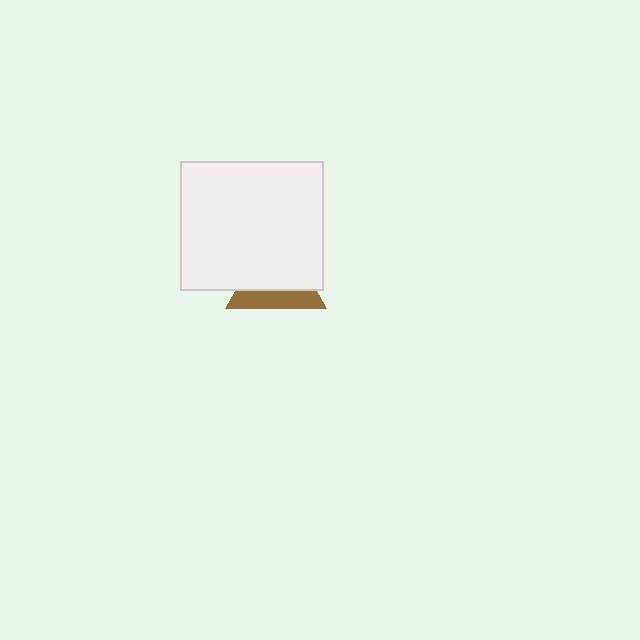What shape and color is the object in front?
The object in front is a white rectangle.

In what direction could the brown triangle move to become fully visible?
The brown triangle could move down. That would shift it out from behind the white rectangle entirely.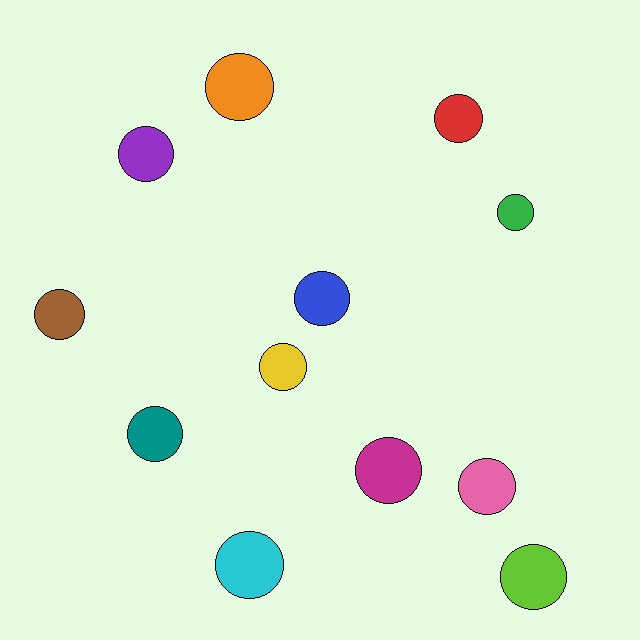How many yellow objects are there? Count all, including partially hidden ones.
There is 1 yellow object.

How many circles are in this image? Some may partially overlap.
There are 12 circles.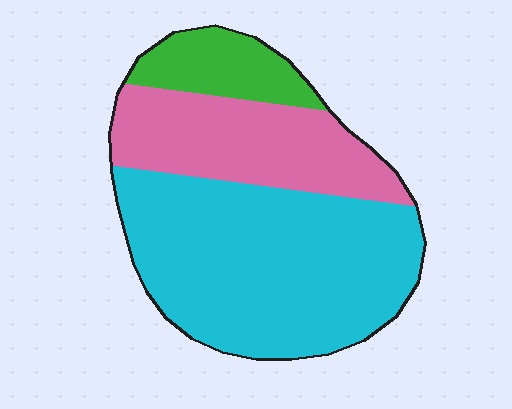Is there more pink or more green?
Pink.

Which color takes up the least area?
Green, at roughly 15%.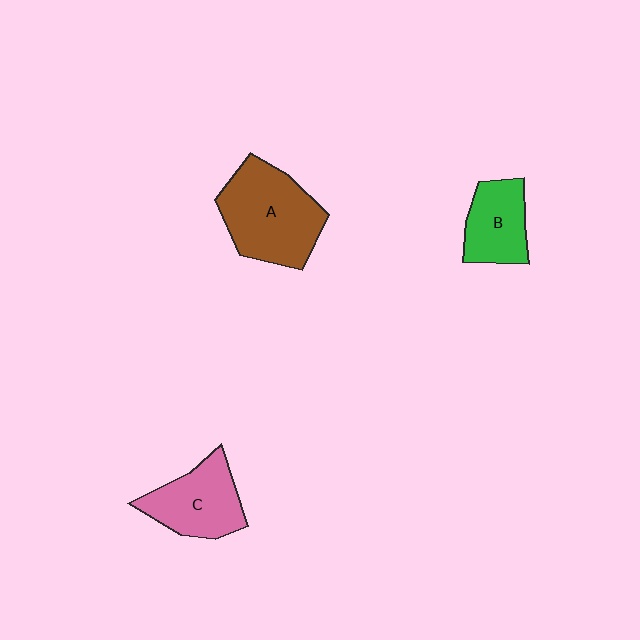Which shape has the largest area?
Shape A (brown).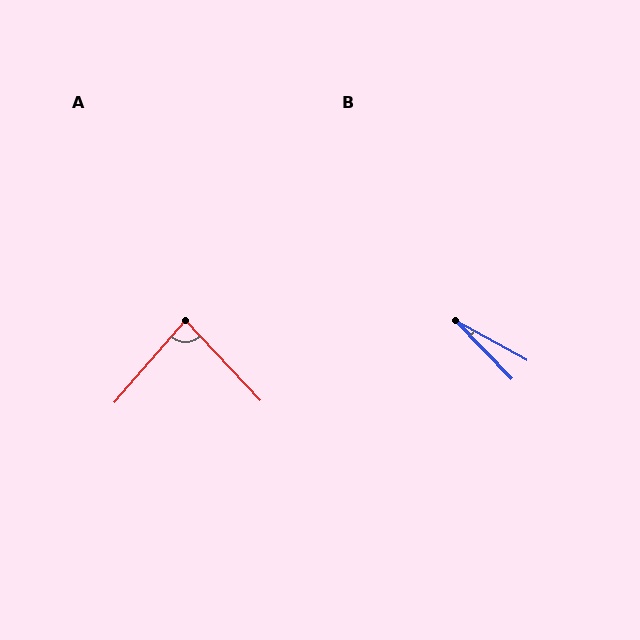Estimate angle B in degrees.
Approximately 17 degrees.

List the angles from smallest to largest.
B (17°), A (84°).